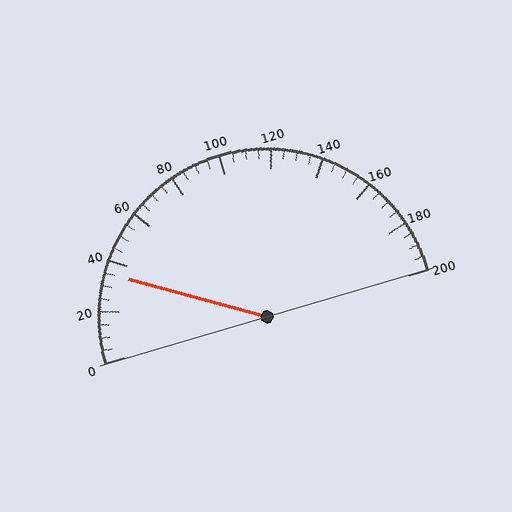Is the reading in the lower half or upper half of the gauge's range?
The reading is in the lower half of the range (0 to 200).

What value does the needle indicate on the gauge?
The needle indicates approximately 35.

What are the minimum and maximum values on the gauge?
The gauge ranges from 0 to 200.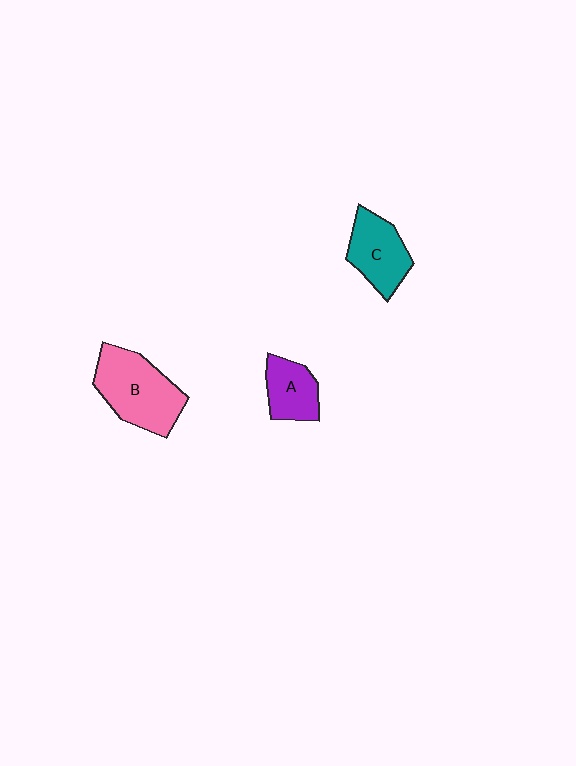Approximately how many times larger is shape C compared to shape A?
Approximately 1.3 times.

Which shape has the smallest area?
Shape A (purple).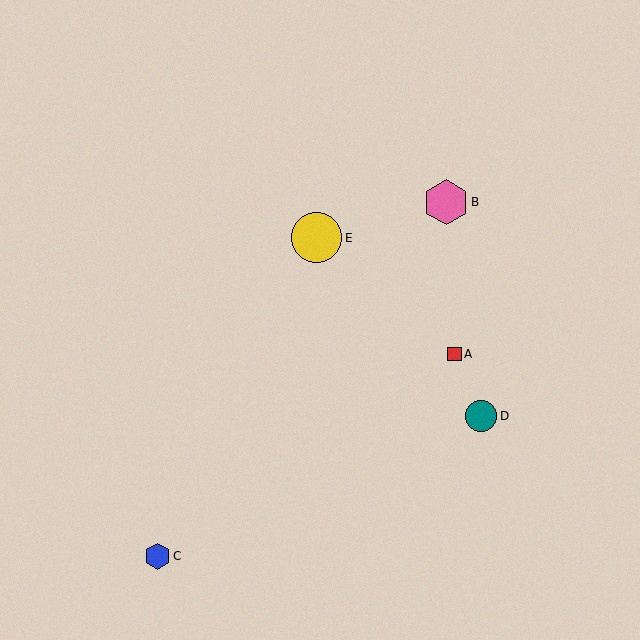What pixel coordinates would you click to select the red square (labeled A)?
Click at (454, 354) to select the red square A.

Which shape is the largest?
The yellow circle (labeled E) is the largest.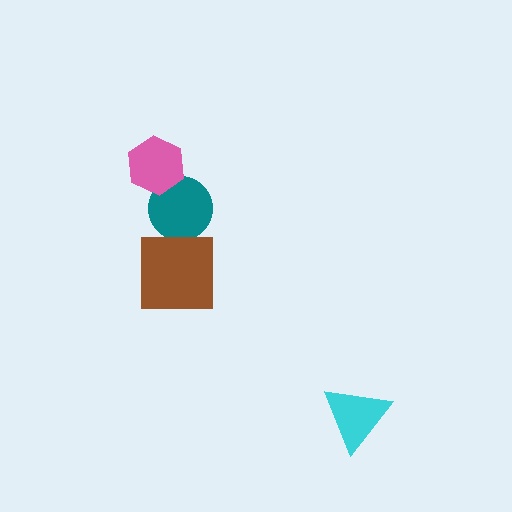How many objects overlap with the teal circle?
1 object overlaps with the teal circle.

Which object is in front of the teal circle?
The pink hexagon is in front of the teal circle.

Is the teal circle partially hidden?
Yes, it is partially covered by another shape.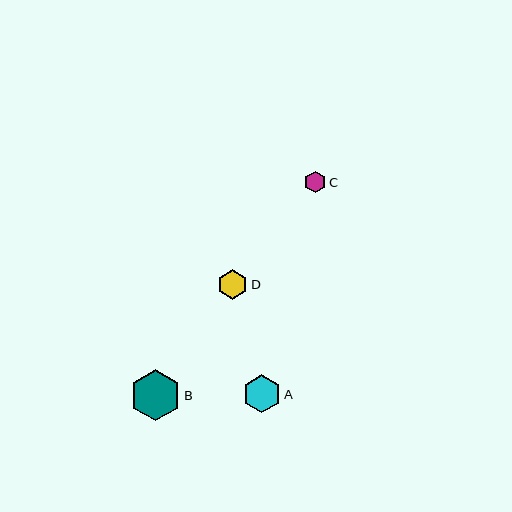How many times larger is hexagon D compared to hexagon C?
Hexagon D is approximately 1.4 times the size of hexagon C.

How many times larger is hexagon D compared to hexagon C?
Hexagon D is approximately 1.4 times the size of hexagon C.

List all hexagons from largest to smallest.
From largest to smallest: B, A, D, C.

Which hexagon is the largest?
Hexagon B is the largest with a size of approximately 51 pixels.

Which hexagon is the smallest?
Hexagon C is the smallest with a size of approximately 21 pixels.